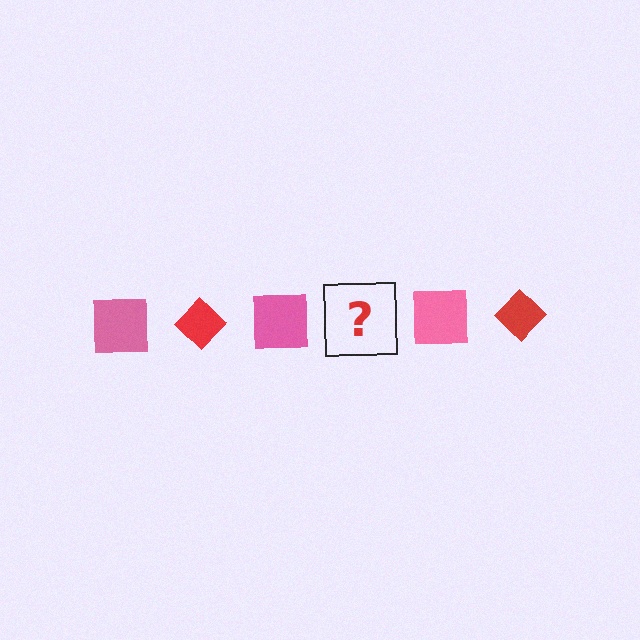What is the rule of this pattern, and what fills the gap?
The rule is that the pattern alternates between pink square and red diamond. The gap should be filled with a red diamond.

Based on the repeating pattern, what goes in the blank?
The blank should be a red diamond.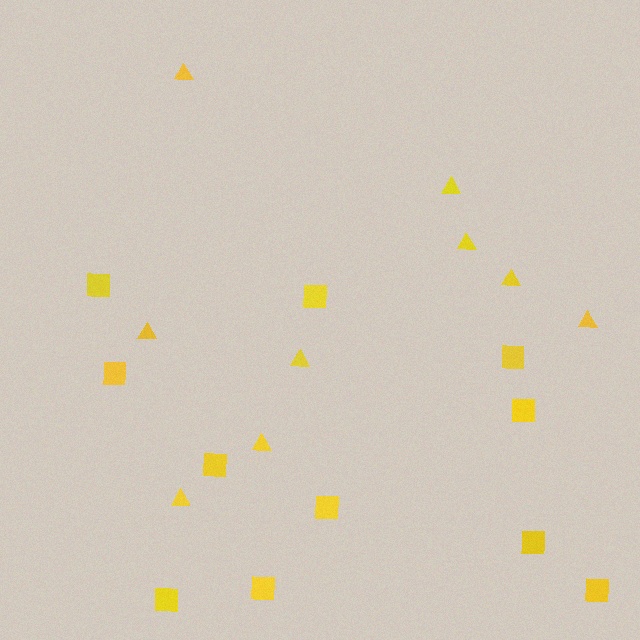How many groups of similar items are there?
There are 2 groups: one group of squares (11) and one group of triangles (9).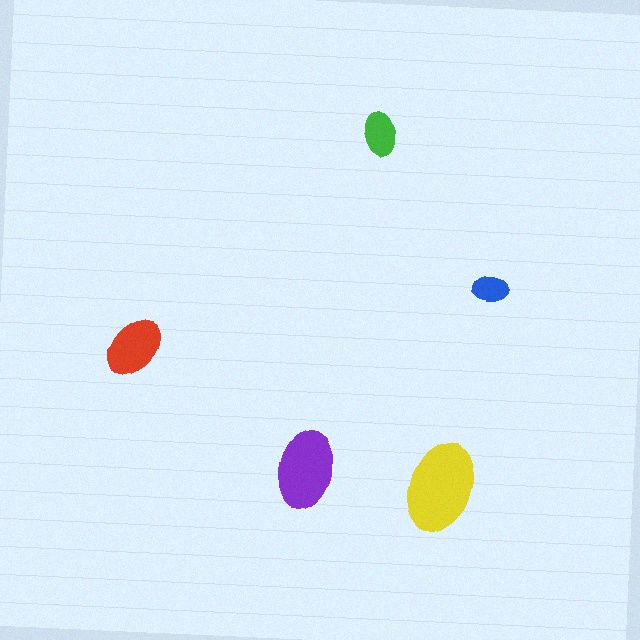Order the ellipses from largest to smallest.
the yellow one, the purple one, the red one, the green one, the blue one.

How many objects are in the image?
There are 5 objects in the image.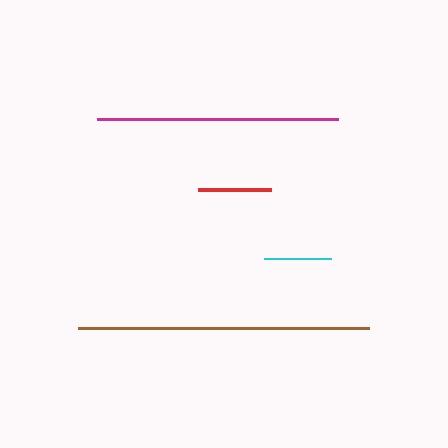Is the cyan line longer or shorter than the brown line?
The brown line is longer than the cyan line.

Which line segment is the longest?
The brown line is the longest at approximately 292 pixels.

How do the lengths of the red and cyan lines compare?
The red and cyan lines are approximately the same length.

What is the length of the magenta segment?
The magenta segment is approximately 242 pixels long.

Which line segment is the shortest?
The cyan line is the shortest at approximately 67 pixels.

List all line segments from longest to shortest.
From longest to shortest: brown, magenta, red, cyan.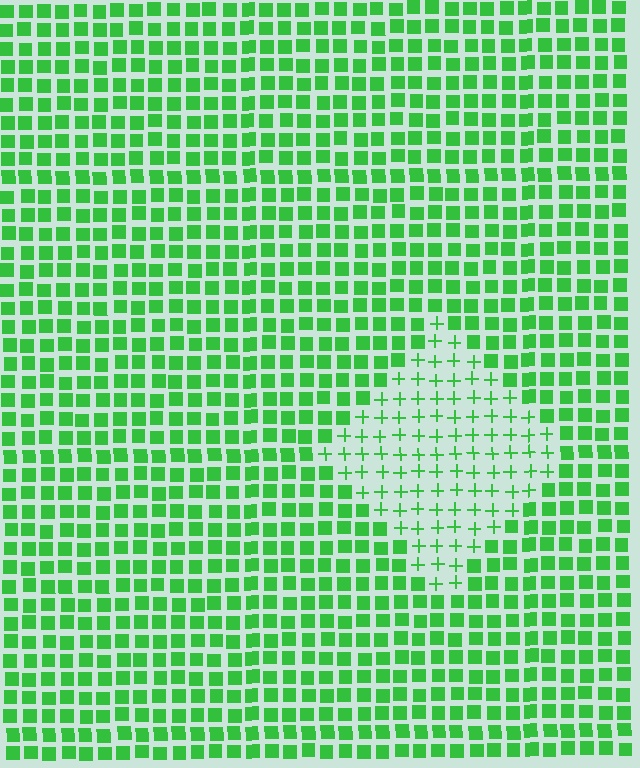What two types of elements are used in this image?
The image uses plus signs inside the diamond region and squares outside it.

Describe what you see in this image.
The image is filled with small green elements arranged in a uniform grid. A diamond-shaped region contains plus signs, while the surrounding area contains squares. The boundary is defined purely by the change in element shape.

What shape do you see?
I see a diamond.